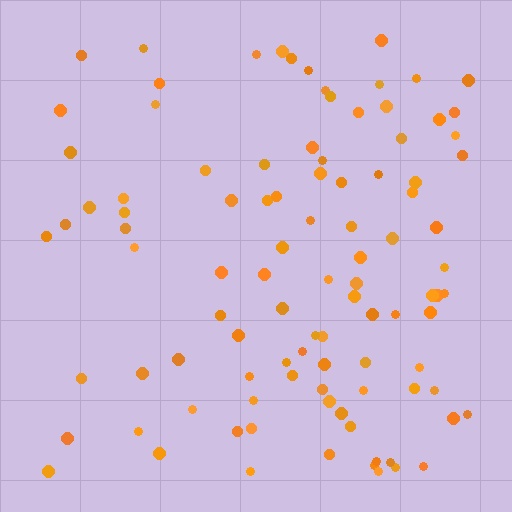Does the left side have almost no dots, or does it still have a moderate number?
Still a moderate number, just noticeably fewer than the right.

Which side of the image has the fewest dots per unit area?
The left.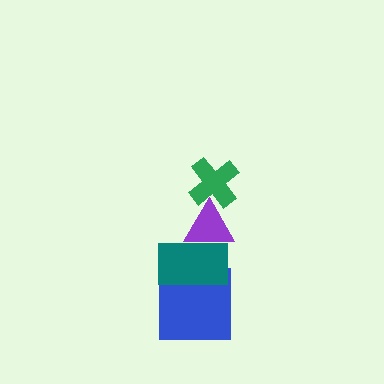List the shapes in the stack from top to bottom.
From top to bottom: the green cross, the purple triangle, the teal rectangle, the blue square.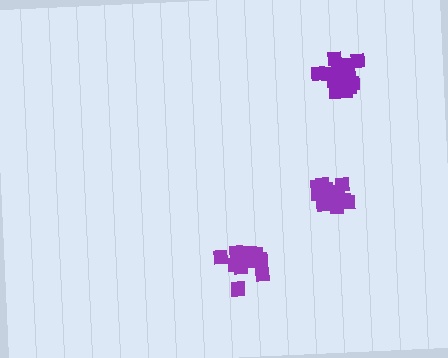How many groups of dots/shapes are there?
There are 3 groups.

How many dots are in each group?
Group 1: 16 dots, Group 2: 17 dots, Group 3: 17 dots (50 total).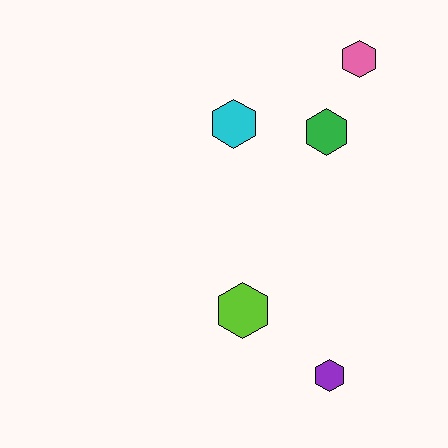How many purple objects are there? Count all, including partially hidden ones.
There is 1 purple object.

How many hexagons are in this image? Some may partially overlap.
There are 5 hexagons.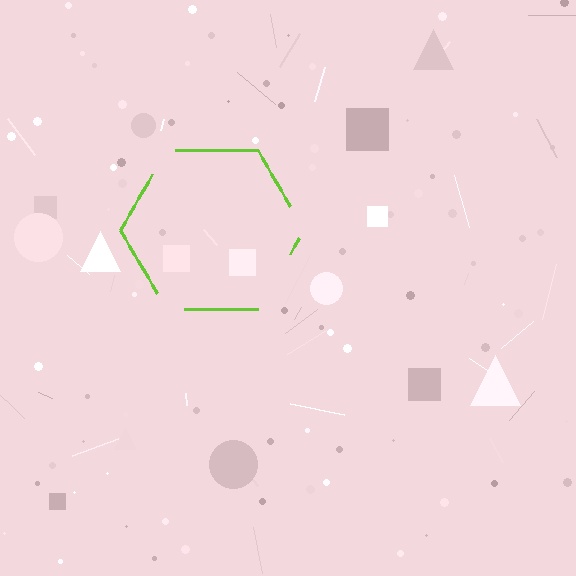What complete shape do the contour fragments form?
The contour fragments form a hexagon.